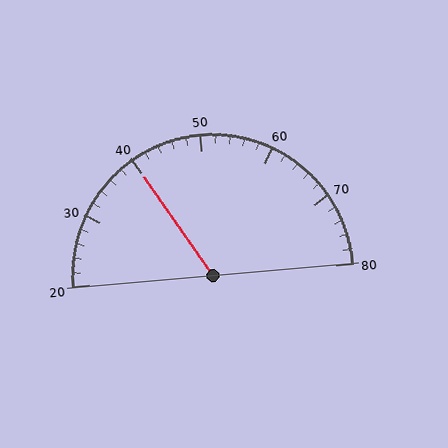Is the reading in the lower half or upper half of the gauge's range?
The reading is in the lower half of the range (20 to 80).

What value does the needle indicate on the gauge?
The needle indicates approximately 40.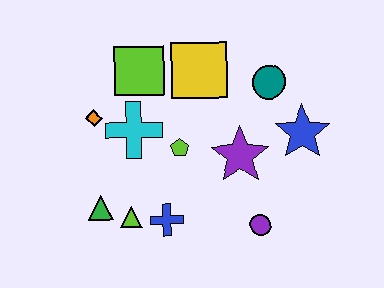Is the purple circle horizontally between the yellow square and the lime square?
No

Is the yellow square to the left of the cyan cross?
No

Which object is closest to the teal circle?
The blue star is closest to the teal circle.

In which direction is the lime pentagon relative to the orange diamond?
The lime pentagon is to the right of the orange diamond.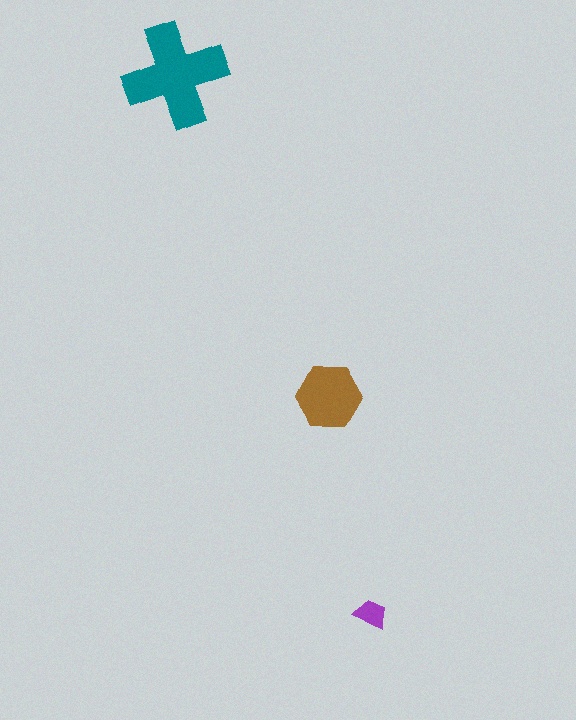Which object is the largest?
The teal cross.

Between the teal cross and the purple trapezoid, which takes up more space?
The teal cross.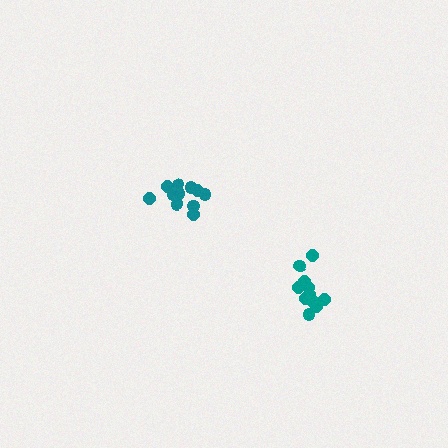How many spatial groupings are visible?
There are 2 spatial groupings.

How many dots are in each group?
Group 1: 11 dots, Group 2: 11 dots (22 total).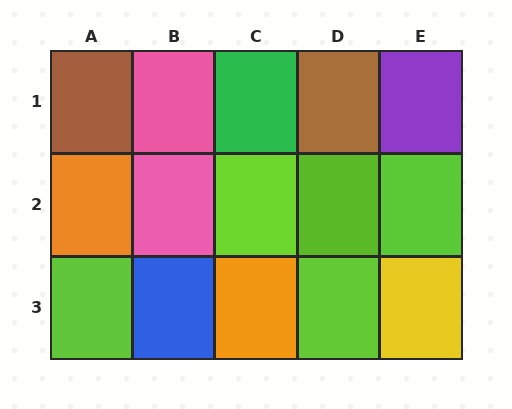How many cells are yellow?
1 cell is yellow.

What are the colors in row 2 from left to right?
Orange, pink, lime, lime, lime.